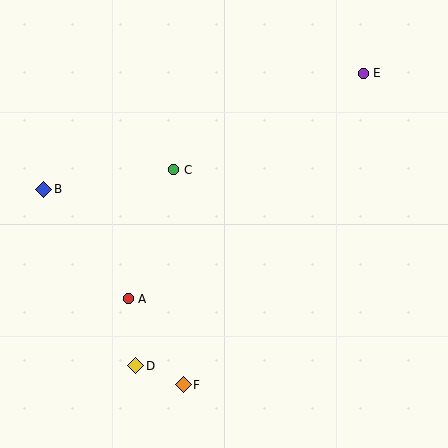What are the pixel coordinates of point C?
Point C is at (174, 170).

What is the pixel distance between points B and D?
The distance between B and D is 199 pixels.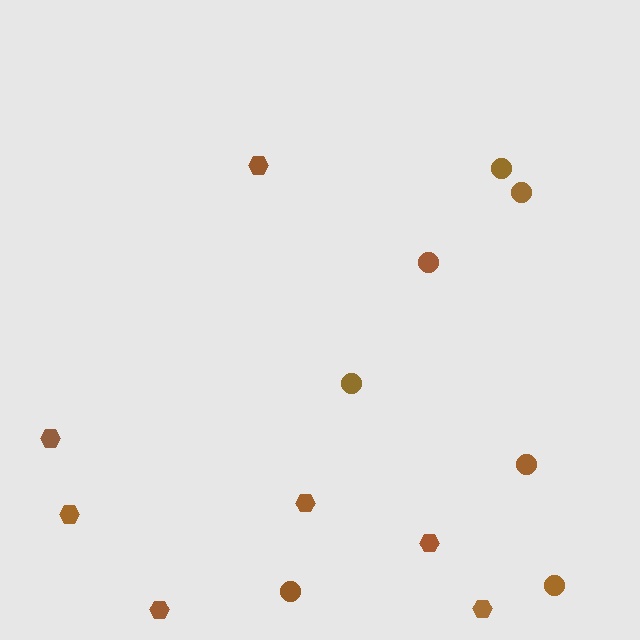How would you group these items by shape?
There are 2 groups: one group of circles (7) and one group of hexagons (7).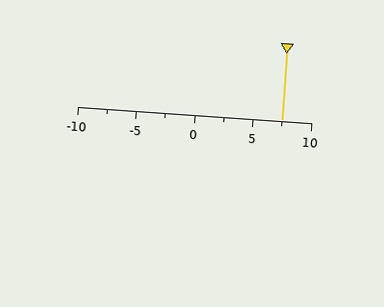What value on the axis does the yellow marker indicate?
The marker indicates approximately 7.5.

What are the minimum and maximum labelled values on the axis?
The axis runs from -10 to 10.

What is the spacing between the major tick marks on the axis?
The major ticks are spaced 5 apart.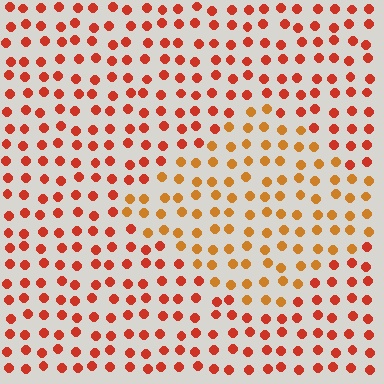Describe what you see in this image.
The image is filled with small red elements in a uniform arrangement. A diamond-shaped region is visible where the elements are tinted to a slightly different hue, forming a subtle color boundary.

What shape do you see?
I see a diamond.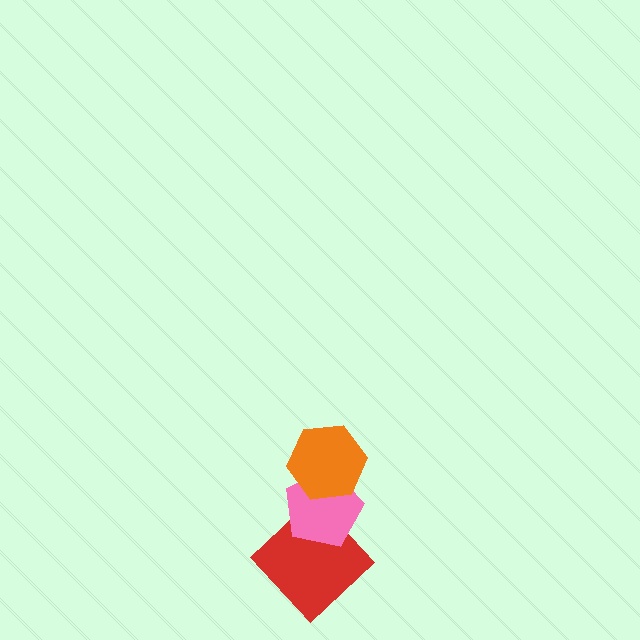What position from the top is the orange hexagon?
The orange hexagon is 1st from the top.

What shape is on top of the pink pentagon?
The orange hexagon is on top of the pink pentagon.